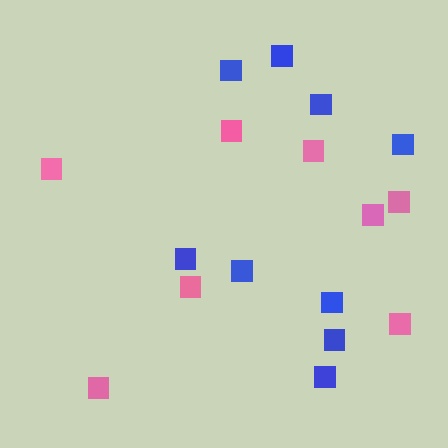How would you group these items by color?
There are 2 groups: one group of blue squares (9) and one group of pink squares (8).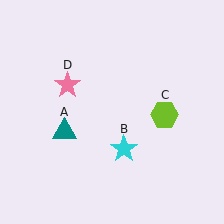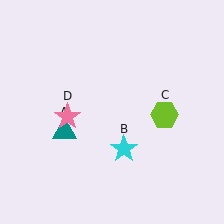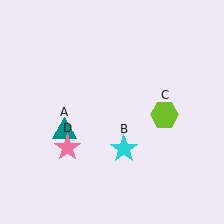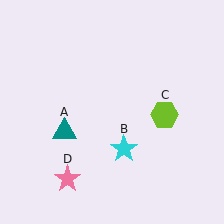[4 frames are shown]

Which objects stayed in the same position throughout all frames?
Teal triangle (object A) and cyan star (object B) and lime hexagon (object C) remained stationary.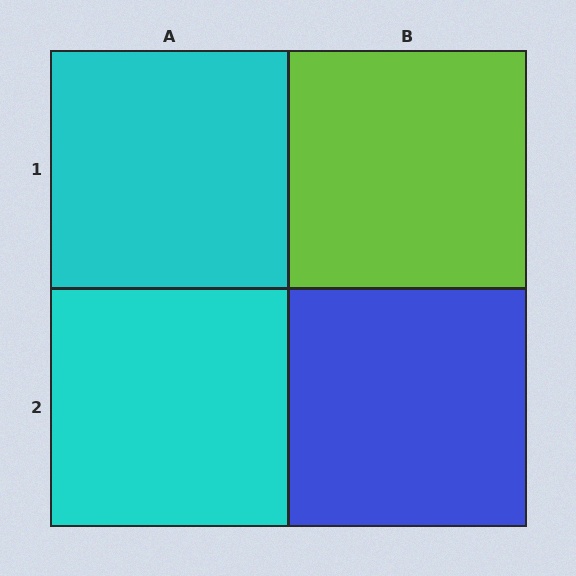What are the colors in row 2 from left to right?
Cyan, blue.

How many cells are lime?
1 cell is lime.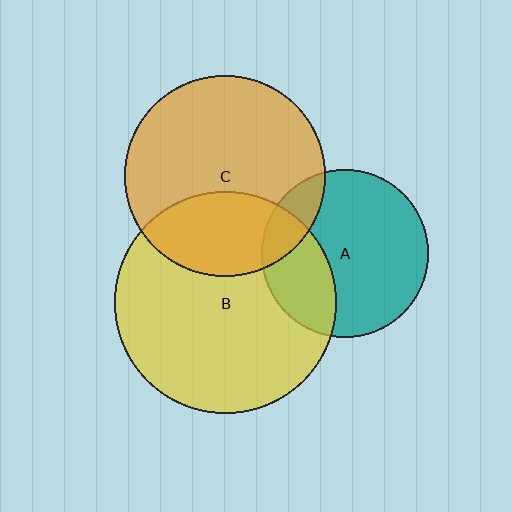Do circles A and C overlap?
Yes.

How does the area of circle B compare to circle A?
Approximately 1.8 times.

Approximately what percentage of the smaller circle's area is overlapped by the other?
Approximately 15%.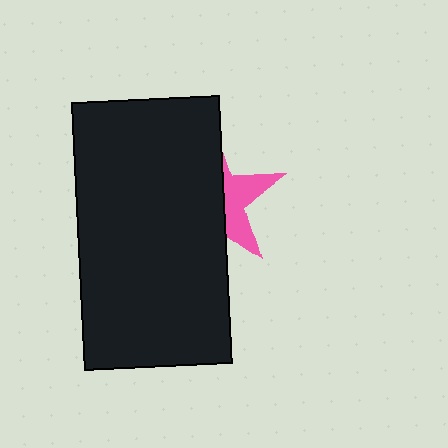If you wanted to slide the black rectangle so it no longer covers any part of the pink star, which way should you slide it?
Slide it left — that is the most direct way to separate the two shapes.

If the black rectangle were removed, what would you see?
You would see the complete pink star.